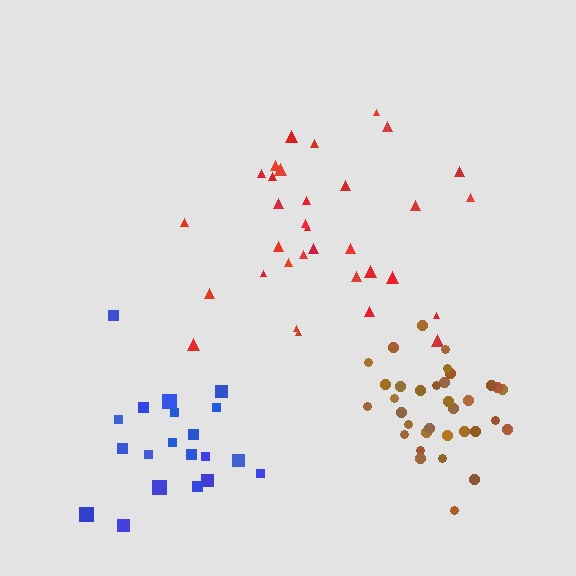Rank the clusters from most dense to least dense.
brown, blue, red.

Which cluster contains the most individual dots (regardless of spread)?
Brown (34).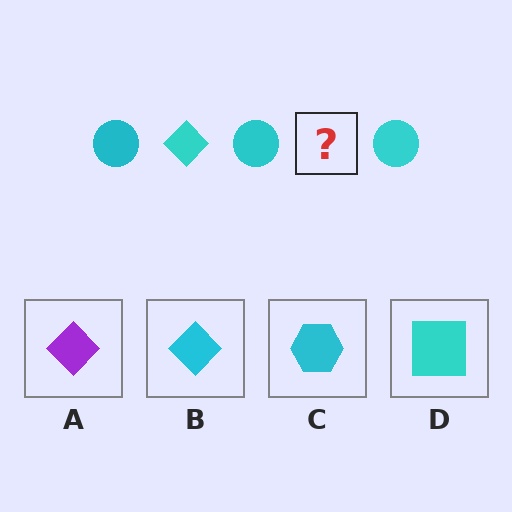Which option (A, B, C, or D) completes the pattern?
B.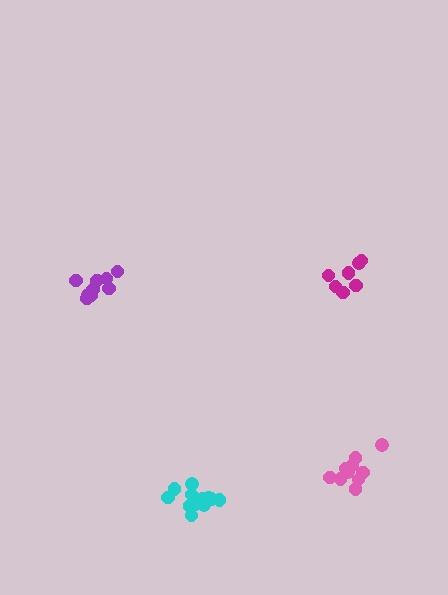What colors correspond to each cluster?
The clusters are colored: magenta, cyan, pink, purple.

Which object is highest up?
The magenta cluster is topmost.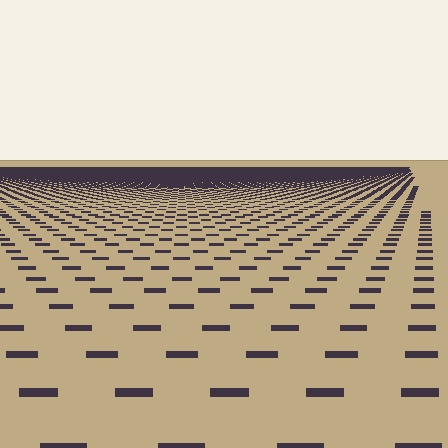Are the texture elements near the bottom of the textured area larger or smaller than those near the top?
Larger. Near the bottom, elements are closer to the viewer and appear at a bigger on-screen size.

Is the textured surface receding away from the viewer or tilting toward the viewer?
The surface is receding away from the viewer. Texture elements get smaller and denser toward the top.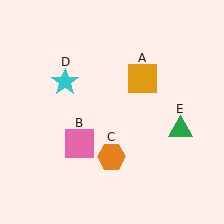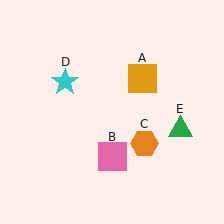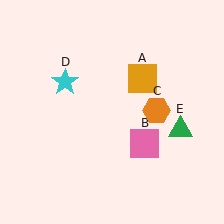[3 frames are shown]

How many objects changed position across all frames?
2 objects changed position: pink square (object B), orange hexagon (object C).